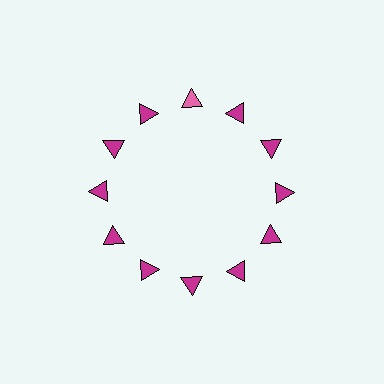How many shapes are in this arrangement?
There are 12 shapes arranged in a ring pattern.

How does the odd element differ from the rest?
It has a different color: pink instead of magenta.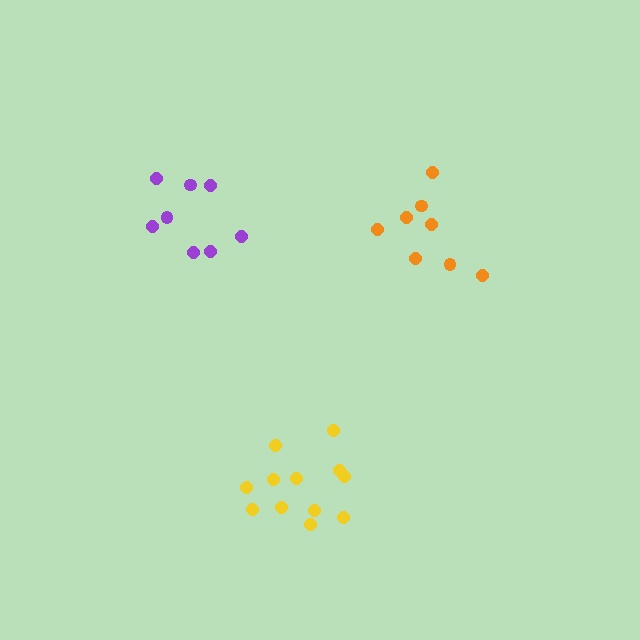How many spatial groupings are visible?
There are 3 spatial groupings.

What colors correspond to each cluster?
The clusters are colored: yellow, orange, purple.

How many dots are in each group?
Group 1: 12 dots, Group 2: 8 dots, Group 3: 8 dots (28 total).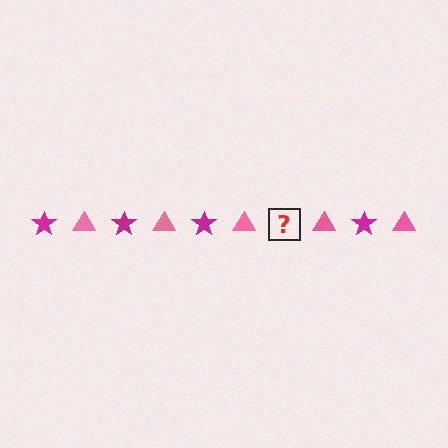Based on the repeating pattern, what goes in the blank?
The blank should be a magenta star.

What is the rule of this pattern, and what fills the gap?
The rule is that the pattern alternates between magenta star and pink triangle. The gap should be filled with a magenta star.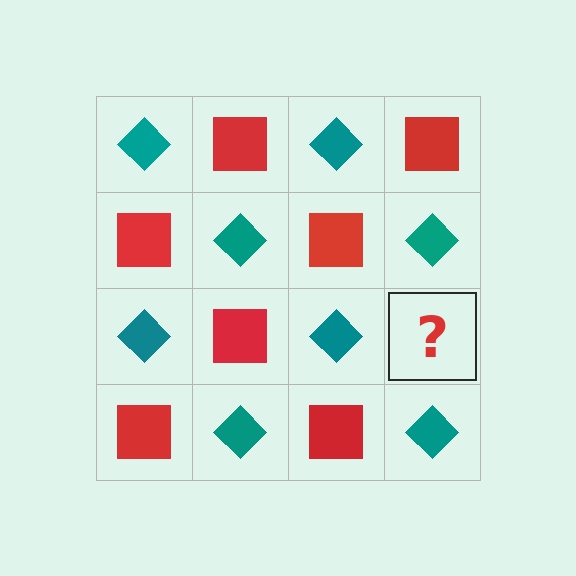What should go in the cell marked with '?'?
The missing cell should contain a red square.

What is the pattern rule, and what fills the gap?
The rule is that it alternates teal diamond and red square in a checkerboard pattern. The gap should be filled with a red square.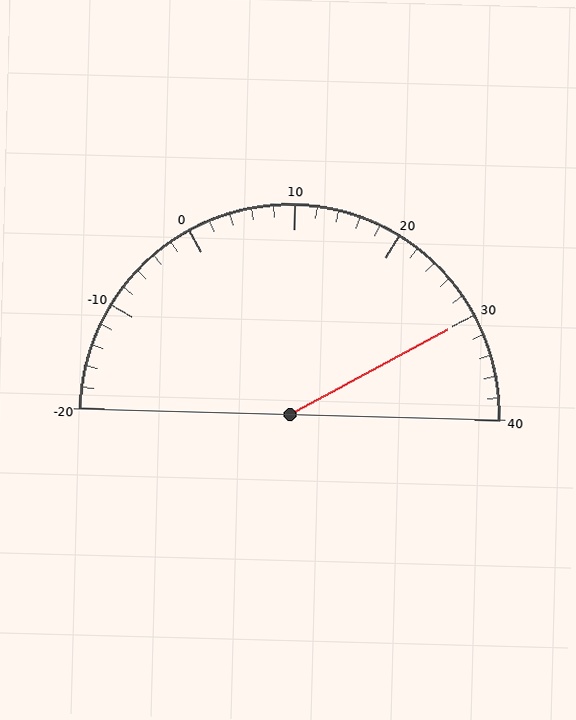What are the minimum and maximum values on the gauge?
The gauge ranges from -20 to 40.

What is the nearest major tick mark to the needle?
The nearest major tick mark is 30.